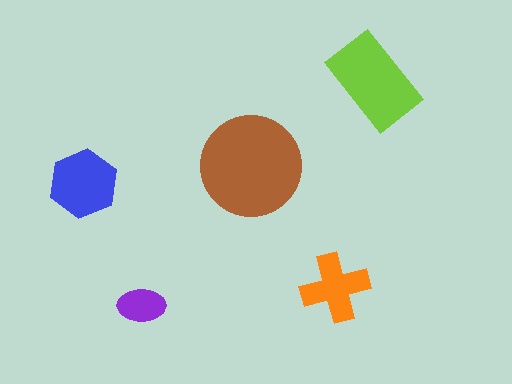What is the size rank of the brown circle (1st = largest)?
1st.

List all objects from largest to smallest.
The brown circle, the lime rectangle, the blue hexagon, the orange cross, the purple ellipse.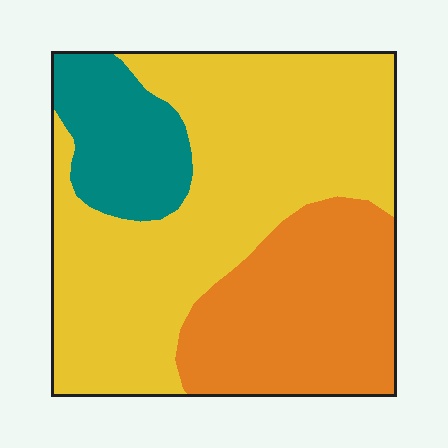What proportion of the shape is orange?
Orange takes up between a sixth and a third of the shape.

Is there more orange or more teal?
Orange.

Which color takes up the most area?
Yellow, at roughly 55%.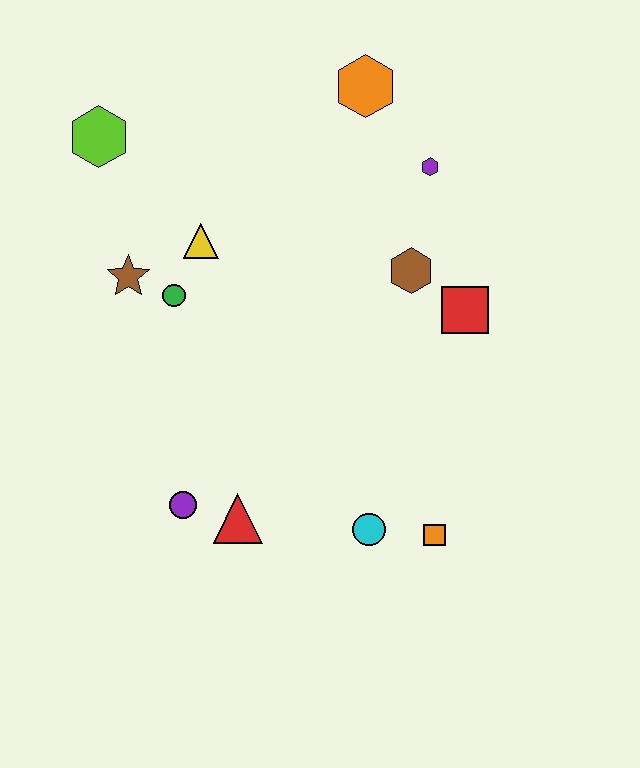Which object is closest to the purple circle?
The red triangle is closest to the purple circle.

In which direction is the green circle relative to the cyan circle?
The green circle is above the cyan circle.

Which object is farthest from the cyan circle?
The lime hexagon is farthest from the cyan circle.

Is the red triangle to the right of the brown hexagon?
No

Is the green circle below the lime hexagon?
Yes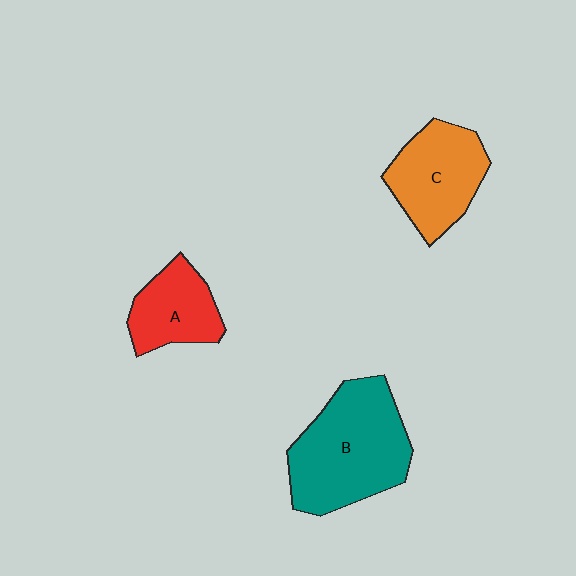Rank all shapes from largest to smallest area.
From largest to smallest: B (teal), C (orange), A (red).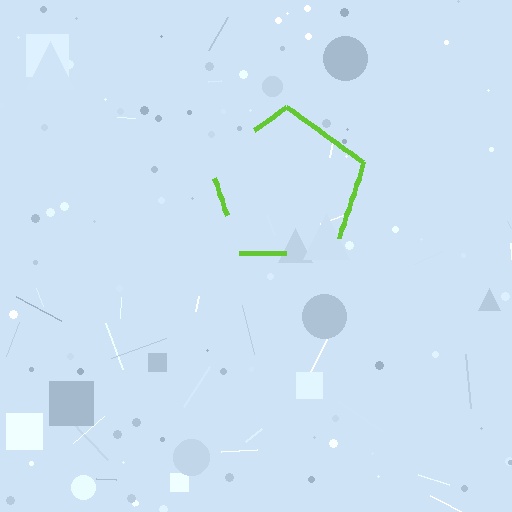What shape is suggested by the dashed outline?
The dashed outline suggests a pentagon.